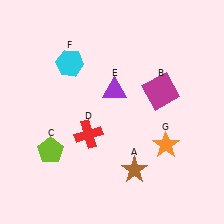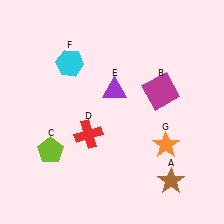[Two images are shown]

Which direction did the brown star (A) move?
The brown star (A) moved right.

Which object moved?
The brown star (A) moved right.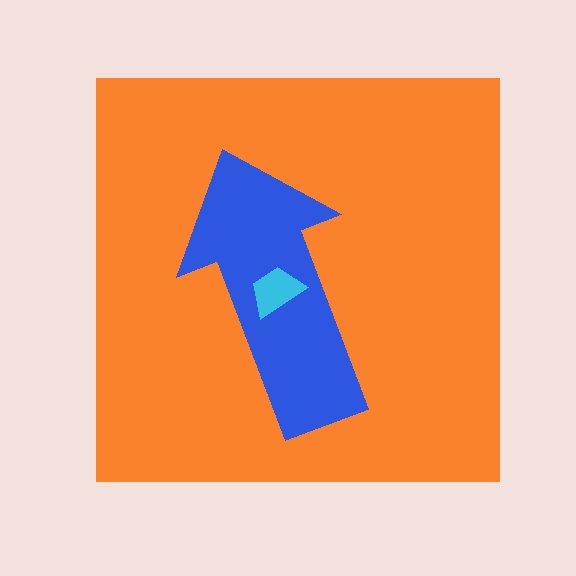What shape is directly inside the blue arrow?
The cyan trapezoid.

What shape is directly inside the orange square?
The blue arrow.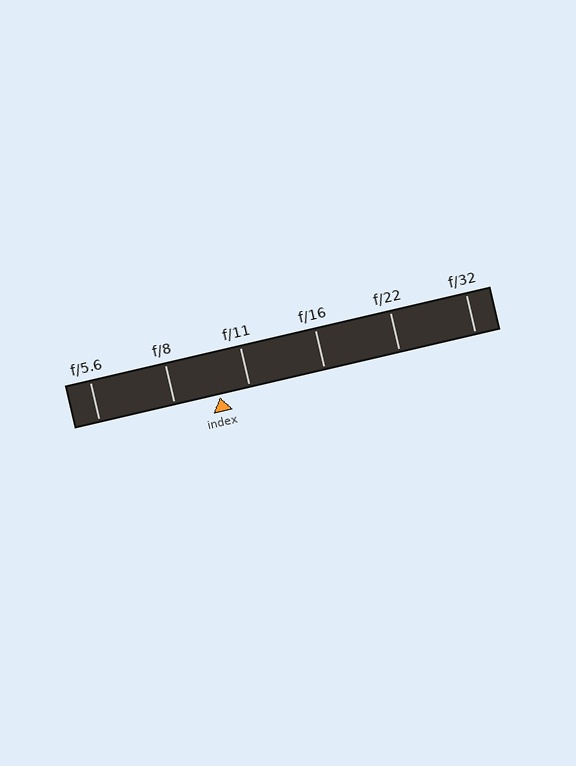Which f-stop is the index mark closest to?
The index mark is closest to f/11.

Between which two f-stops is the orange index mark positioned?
The index mark is between f/8 and f/11.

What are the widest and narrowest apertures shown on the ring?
The widest aperture shown is f/5.6 and the narrowest is f/32.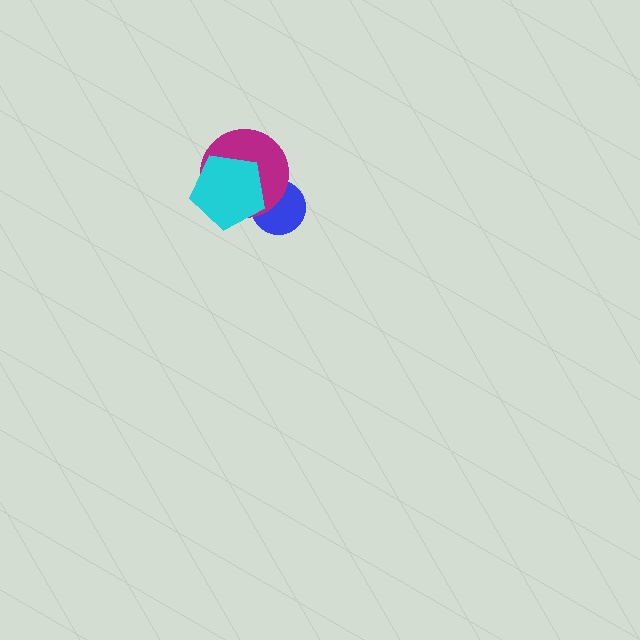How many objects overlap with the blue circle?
2 objects overlap with the blue circle.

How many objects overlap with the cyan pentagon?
2 objects overlap with the cyan pentagon.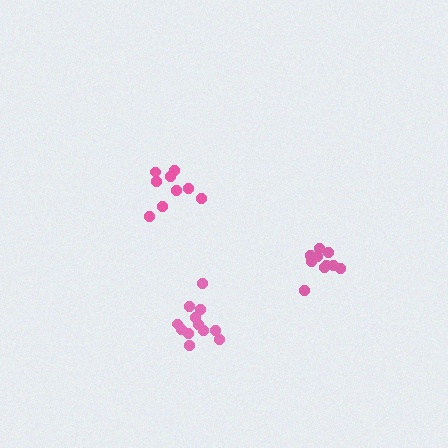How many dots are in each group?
Group 1: 9 dots, Group 2: 10 dots, Group 3: 12 dots (31 total).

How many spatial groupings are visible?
There are 3 spatial groupings.